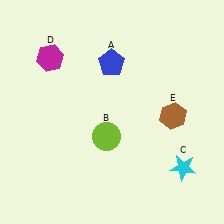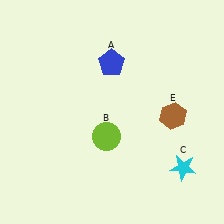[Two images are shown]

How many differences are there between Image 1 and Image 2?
There is 1 difference between the two images.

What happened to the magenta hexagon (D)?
The magenta hexagon (D) was removed in Image 2. It was in the top-left area of Image 1.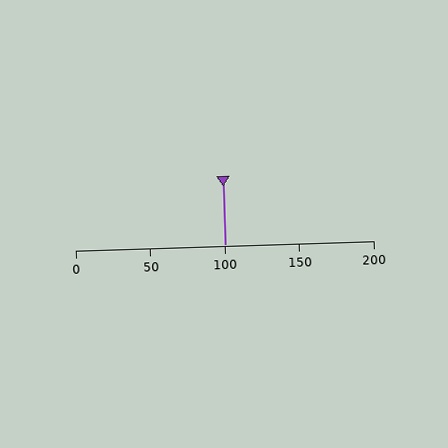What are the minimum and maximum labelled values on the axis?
The axis runs from 0 to 200.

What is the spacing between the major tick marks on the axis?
The major ticks are spaced 50 apart.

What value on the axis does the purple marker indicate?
The marker indicates approximately 100.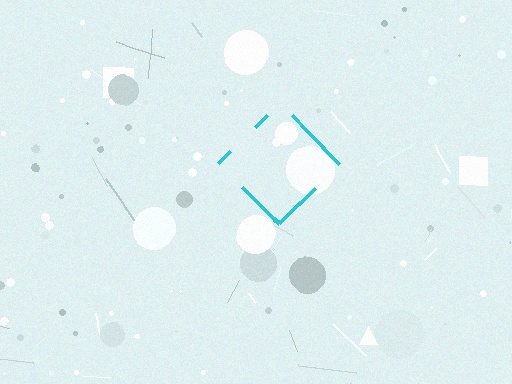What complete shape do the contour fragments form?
The contour fragments form a diamond.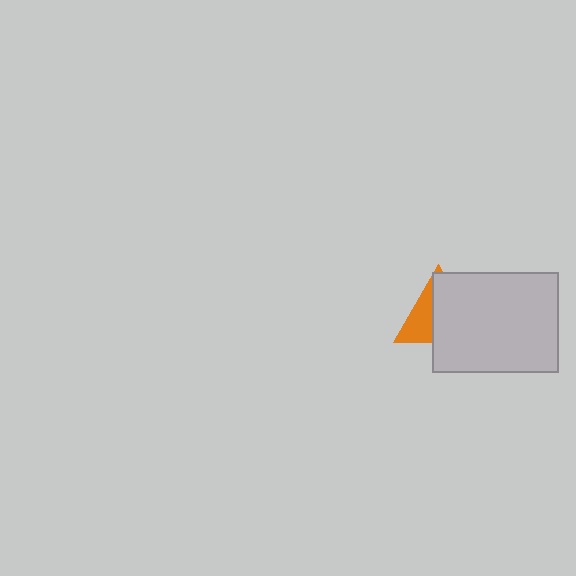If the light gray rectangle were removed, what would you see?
You would see the complete orange triangle.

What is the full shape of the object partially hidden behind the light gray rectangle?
The partially hidden object is an orange triangle.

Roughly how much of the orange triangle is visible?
A small part of it is visible (roughly 37%).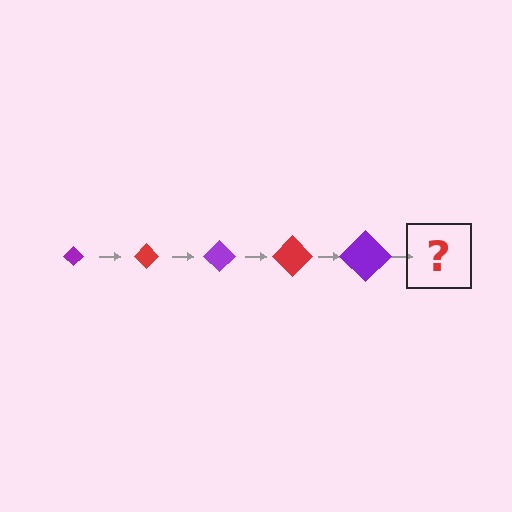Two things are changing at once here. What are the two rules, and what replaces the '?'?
The two rules are that the diamond grows larger each step and the color cycles through purple and red. The '?' should be a red diamond, larger than the previous one.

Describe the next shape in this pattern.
It should be a red diamond, larger than the previous one.